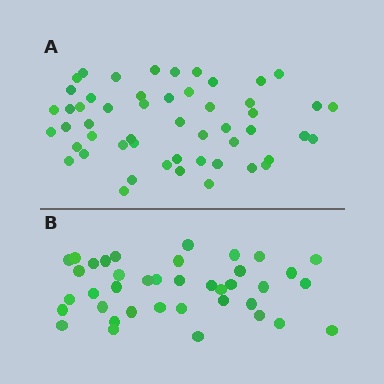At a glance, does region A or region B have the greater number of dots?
Region A (the top region) has more dots.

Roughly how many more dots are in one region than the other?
Region A has approximately 15 more dots than region B.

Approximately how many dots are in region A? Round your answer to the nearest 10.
About 50 dots. (The exact count is 52, which rounds to 50.)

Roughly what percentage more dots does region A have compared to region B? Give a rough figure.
About 35% more.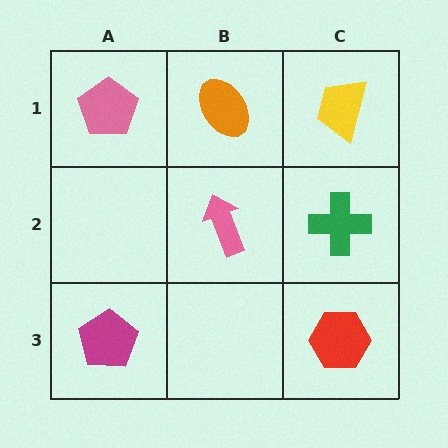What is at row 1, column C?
A yellow trapezoid.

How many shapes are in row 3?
2 shapes.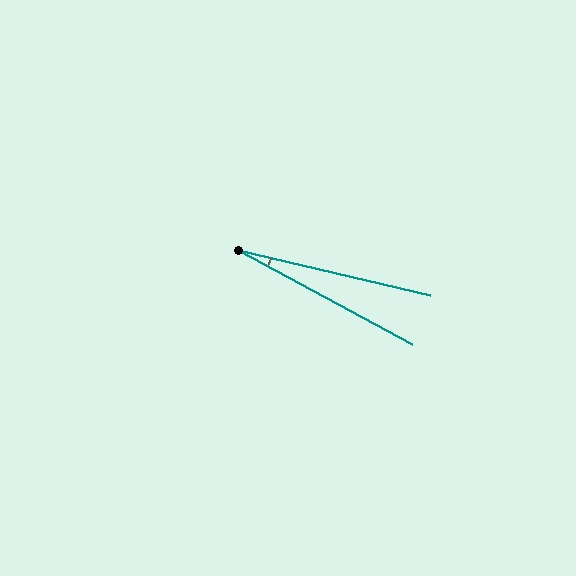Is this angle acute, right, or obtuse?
It is acute.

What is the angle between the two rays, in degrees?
Approximately 15 degrees.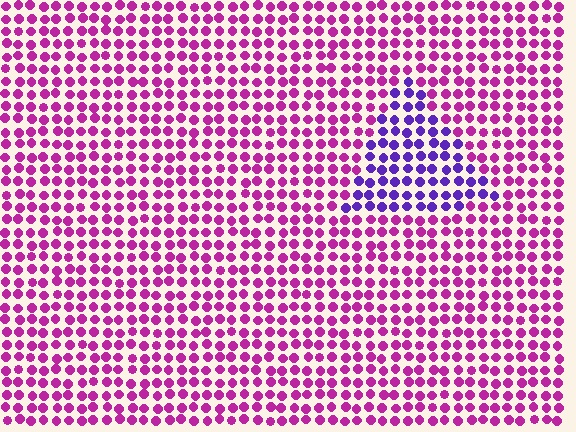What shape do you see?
I see a triangle.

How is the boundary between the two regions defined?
The boundary is defined purely by a slight shift in hue (about 48 degrees). Spacing, size, and orientation are identical on both sides.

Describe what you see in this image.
The image is filled with small magenta elements in a uniform arrangement. A triangle-shaped region is visible where the elements are tinted to a slightly different hue, forming a subtle color boundary.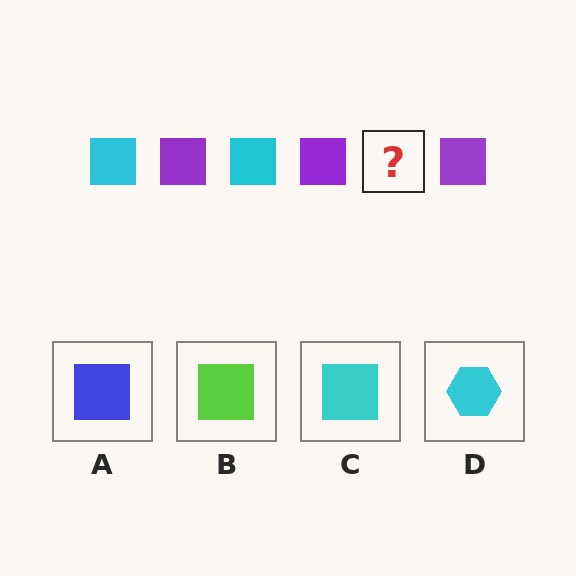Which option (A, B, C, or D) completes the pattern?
C.